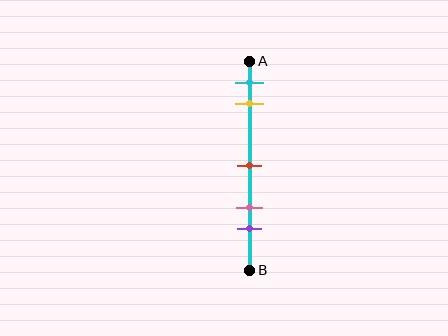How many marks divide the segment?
There are 5 marks dividing the segment.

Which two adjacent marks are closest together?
The cyan and yellow marks are the closest adjacent pair.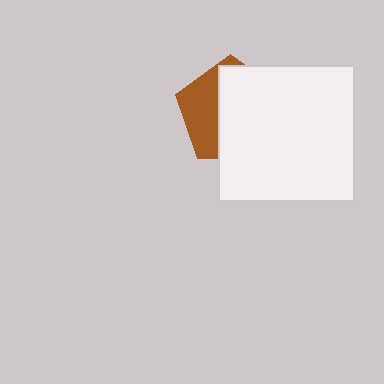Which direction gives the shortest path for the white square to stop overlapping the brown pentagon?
Moving right gives the shortest separation.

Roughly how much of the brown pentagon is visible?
A small part of it is visible (roughly 35%).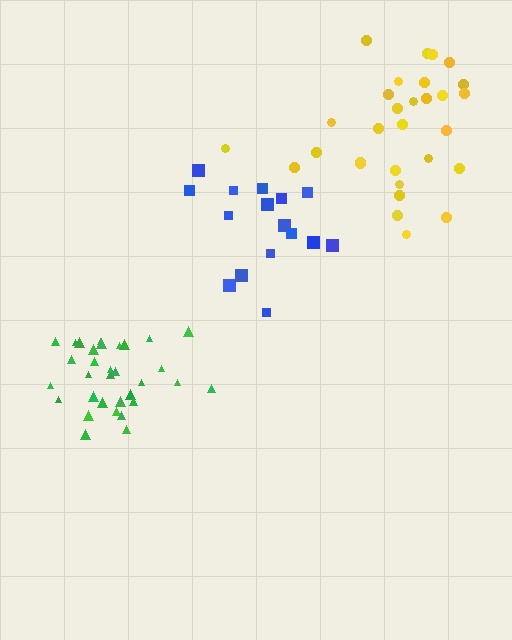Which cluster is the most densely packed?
Green.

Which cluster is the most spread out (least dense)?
Blue.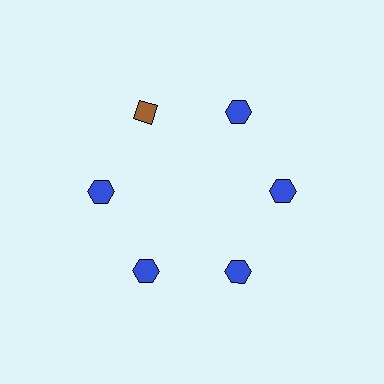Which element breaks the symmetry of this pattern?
The brown diamond at roughly the 11 o'clock position breaks the symmetry. All other shapes are blue hexagons.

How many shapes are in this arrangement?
There are 6 shapes arranged in a ring pattern.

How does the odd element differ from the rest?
It differs in both color (brown instead of blue) and shape (diamond instead of hexagon).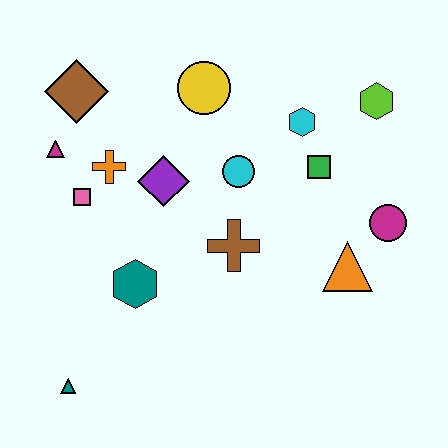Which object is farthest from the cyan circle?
The teal triangle is farthest from the cyan circle.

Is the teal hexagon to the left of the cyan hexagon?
Yes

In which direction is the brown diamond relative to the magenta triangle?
The brown diamond is above the magenta triangle.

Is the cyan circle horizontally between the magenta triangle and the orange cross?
No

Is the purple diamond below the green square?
Yes